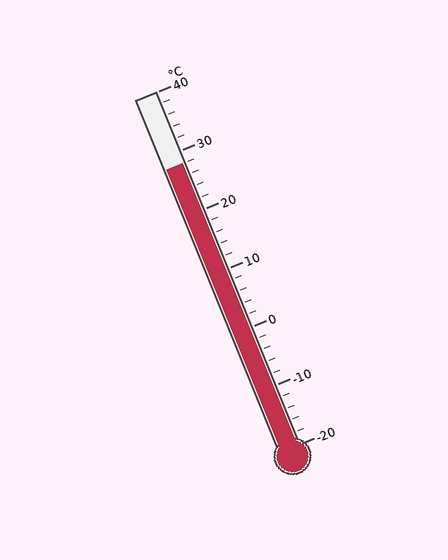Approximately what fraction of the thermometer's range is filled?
The thermometer is filled to approximately 80% of its range.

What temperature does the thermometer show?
The thermometer shows approximately 28°C.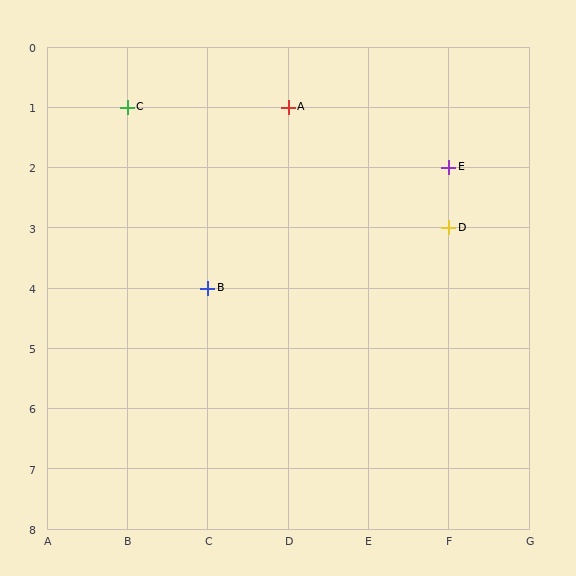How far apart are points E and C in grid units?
Points E and C are 4 columns and 1 row apart (about 4.1 grid units diagonally).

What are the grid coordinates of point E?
Point E is at grid coordinates (F, 2).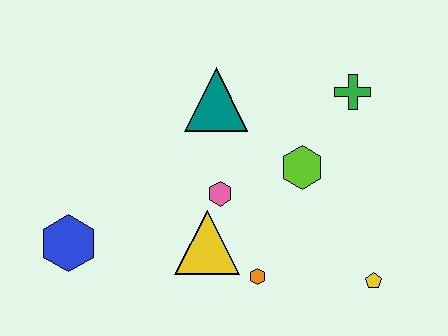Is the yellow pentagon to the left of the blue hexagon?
No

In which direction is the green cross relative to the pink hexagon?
The green cross is to the right of the pink hexagon.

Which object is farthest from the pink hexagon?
The yellow pentagon is farthest from the pink hexagon.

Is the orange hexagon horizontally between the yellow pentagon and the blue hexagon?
Yes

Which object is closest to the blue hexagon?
The yellow triangle is closest to the blue hexagon.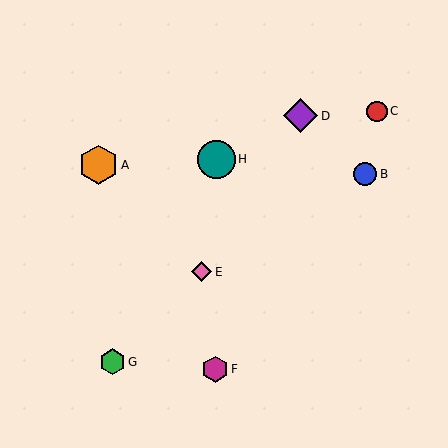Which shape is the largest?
The orange hexagon (labeled A) is the largest.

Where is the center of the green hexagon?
The center of the green hexagon is at (112, 362).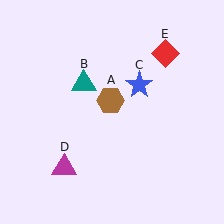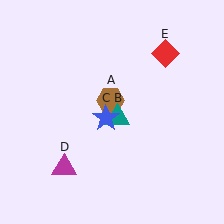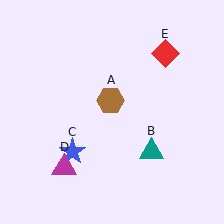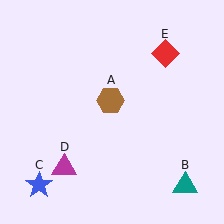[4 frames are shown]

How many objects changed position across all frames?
2 objects changed position: teal triangle (object B), blue star (object C).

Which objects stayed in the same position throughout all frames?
Brown hexagon (object A) and magenta triangle (object D) and red diamond (object E) remained stationary.